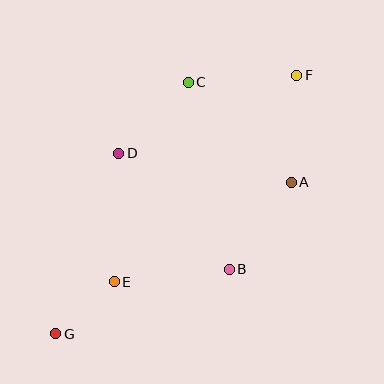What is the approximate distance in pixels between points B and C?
The distance between B and C is approximately 191 pixels.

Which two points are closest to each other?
Points E and G are closest to each other.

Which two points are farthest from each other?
Points F and G are farthest from each other.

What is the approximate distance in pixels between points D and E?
The distance between D and E is approximately 129 pixels.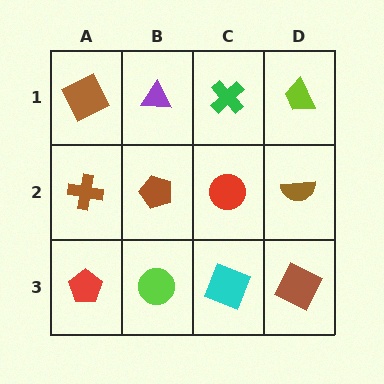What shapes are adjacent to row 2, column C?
A green cross (row 1, column C), a cyan square (row 3, column C), a brown pentagon (row 2, column B), a brown semicircle (row 2, column D).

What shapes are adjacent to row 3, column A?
A brown cross (row 2, column A), a lime circle (row 3, column B).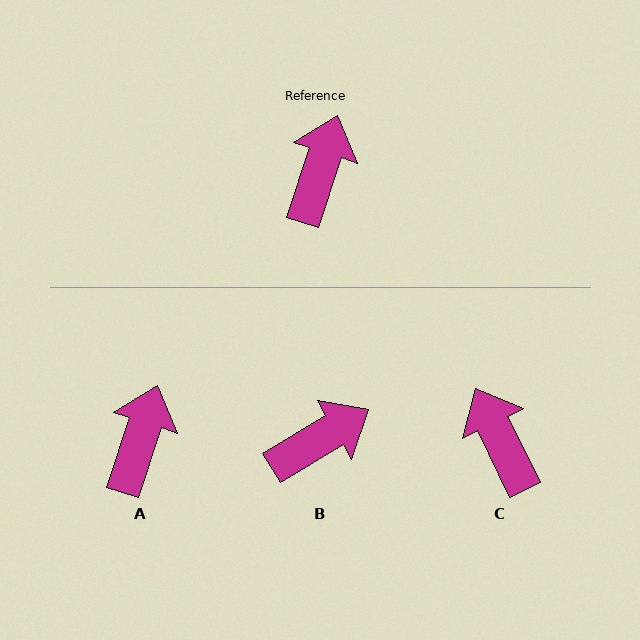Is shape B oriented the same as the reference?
No, it is off by about 41 degrees.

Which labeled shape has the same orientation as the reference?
A.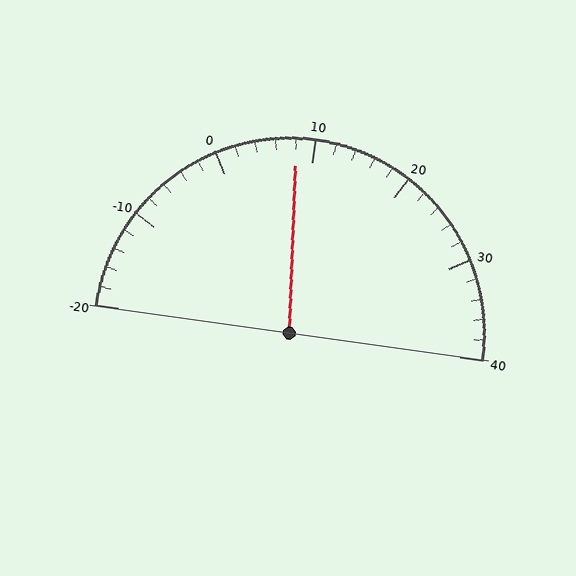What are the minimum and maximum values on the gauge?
The gauge ranges from -20 to 40.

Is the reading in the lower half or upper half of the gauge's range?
The reading is in the lower half of the range (-20 to 40).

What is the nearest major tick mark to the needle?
The nearest major tick mark is 10.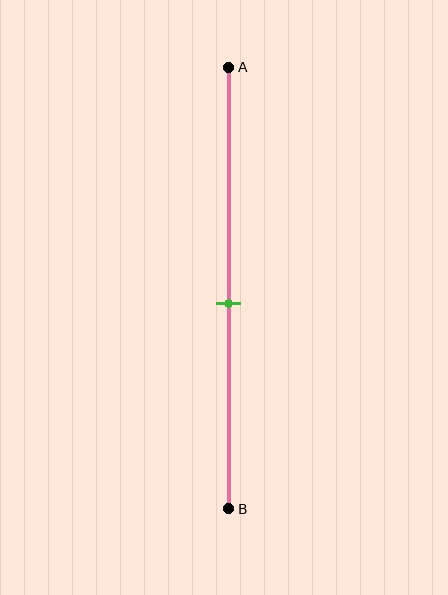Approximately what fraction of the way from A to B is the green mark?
The green mark is approximately 55% of the way from A to B.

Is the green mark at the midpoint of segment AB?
No, the mark is at about 55% from A, not at the 50% midpoint.